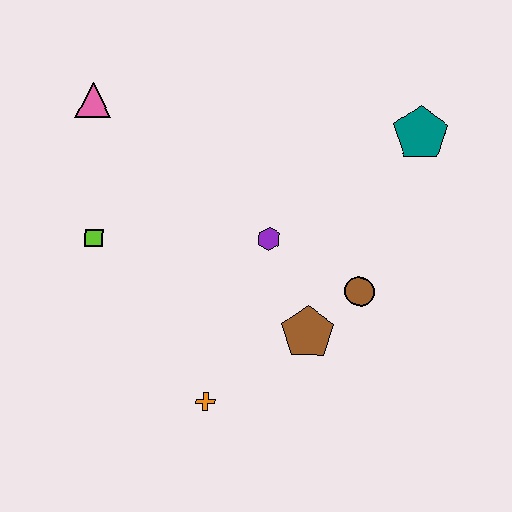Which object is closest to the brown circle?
The brown pentagon is closest to the brown circle.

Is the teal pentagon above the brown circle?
Yes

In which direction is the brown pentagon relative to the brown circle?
The brown pentagon is to the left of the brown circle.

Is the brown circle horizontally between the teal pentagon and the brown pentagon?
Yes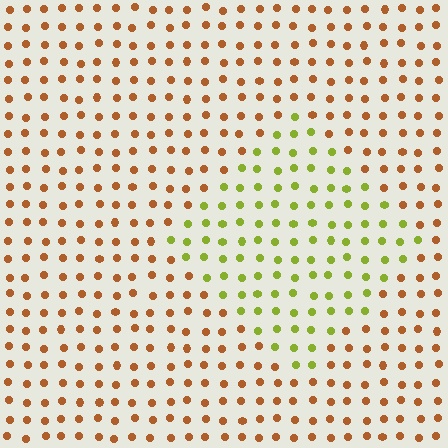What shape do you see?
I see a diamond.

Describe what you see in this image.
The image is filled with small brown elements in a uniform arrangement. A diamond-shaped region is visible where the elements are tinted to a slightly different hue, forming a subtle color boundary.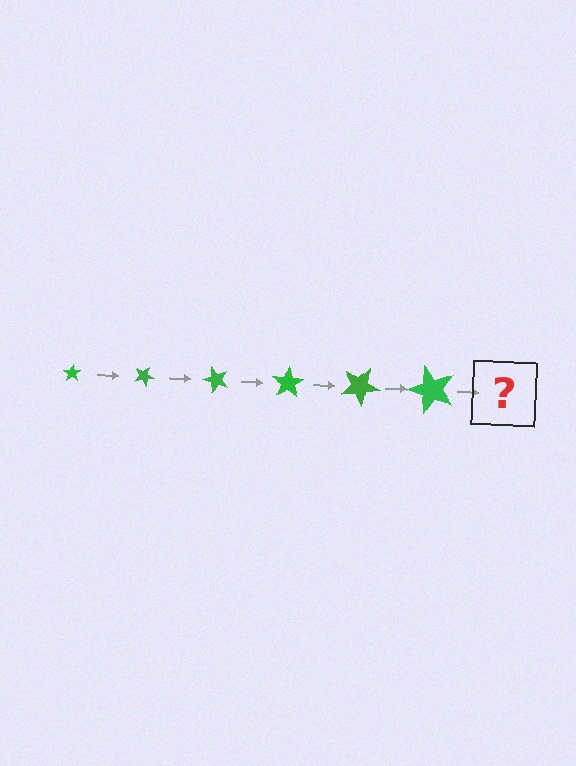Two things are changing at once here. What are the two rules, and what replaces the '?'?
The two rules are that the star grows larger each step and it rotates 25 degrees each step. The '?' should be a star, larger than the previous one and rotated 150 degrees from the start.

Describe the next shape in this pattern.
It should be a star, larger than the previous one and rotated 150 degrees from the start.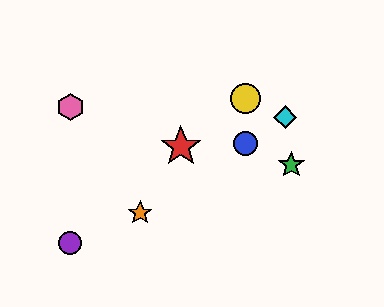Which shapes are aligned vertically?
The blue circle, the yellow circle are aligned vertically.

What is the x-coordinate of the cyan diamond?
The cyan diamond is at x≈285.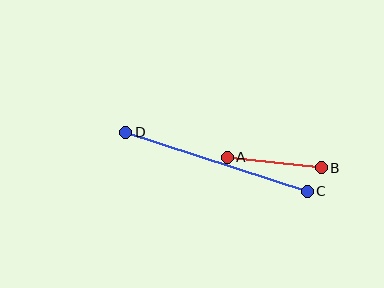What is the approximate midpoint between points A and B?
The midpoint is at approximately (274, 163) pixels.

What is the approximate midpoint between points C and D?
The midpoint is at approximately (217, 162) pixels.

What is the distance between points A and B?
The distance is approximately 95 pixels.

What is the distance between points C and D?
The distance is approximately 191 pixels.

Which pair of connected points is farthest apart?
Points C and D are farthest apart.